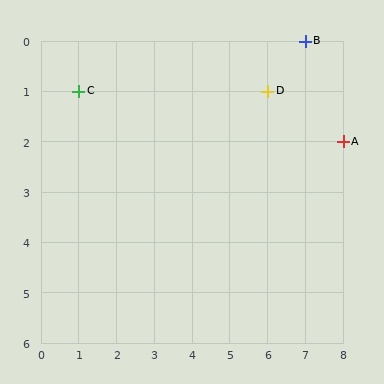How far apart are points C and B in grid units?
Points C and B are 6 columns and 1 row apart (about 6.1 grid units diagonally).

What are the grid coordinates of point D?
Point D is at grid coordinates (6, 1).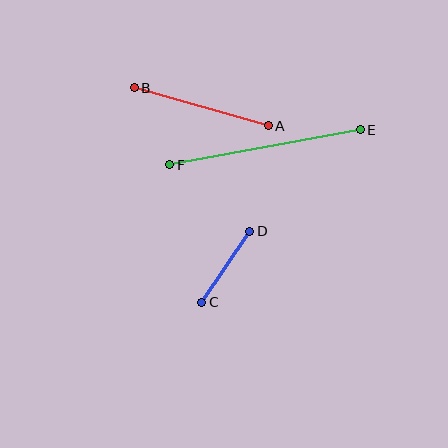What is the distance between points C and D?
The distance is approximately 85 pixels.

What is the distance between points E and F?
The distance is approximately 194 pixels.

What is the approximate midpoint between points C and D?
The midpoint is at approximately (226, 267) pixels.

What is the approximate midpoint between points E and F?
The midpoint is at approximately (265, 147) pixels.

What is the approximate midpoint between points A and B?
The midpoint is at approximately (201, 107) pixels.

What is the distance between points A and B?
The distance is approximately 139 pixels.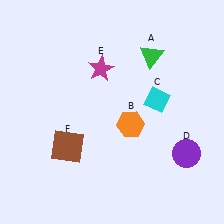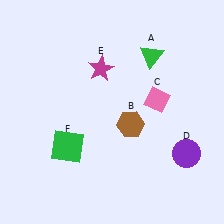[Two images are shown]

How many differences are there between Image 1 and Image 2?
There are 3 differences between the two images.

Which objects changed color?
B changed from orange to brown. C changed from cyan to pink. F changed from brown to green.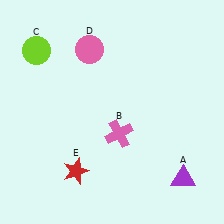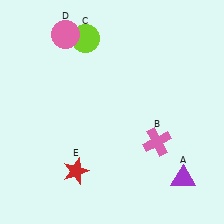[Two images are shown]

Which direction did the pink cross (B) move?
The pink cross (B) moved right.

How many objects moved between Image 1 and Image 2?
3 objects moved between the two images.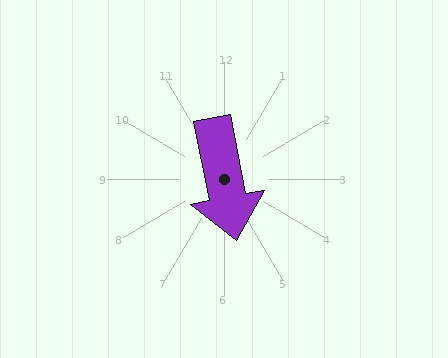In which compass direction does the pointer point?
South.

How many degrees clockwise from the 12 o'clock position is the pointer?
Approximately 169 degrees.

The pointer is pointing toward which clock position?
Roughly 6 o'clock.